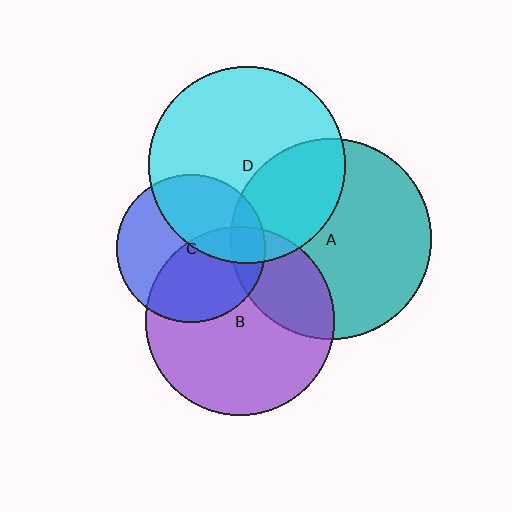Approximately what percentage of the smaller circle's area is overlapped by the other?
Approximately 25%.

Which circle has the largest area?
Circle A (teal).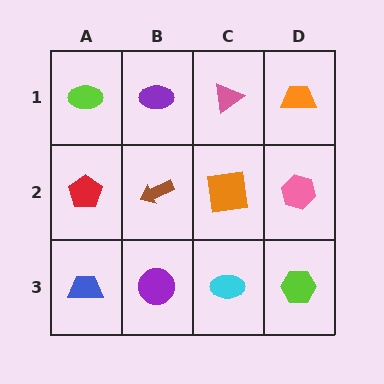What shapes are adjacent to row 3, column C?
An orange square (row 2, column C), a purple circle (row 3, column B), a lime hexagon (row 3, column D).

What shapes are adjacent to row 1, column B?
A brown arrow (row 2, column B), a lime ellipse (row 1, column A), a pink triangle (row 1, column C).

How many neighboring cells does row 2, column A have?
3.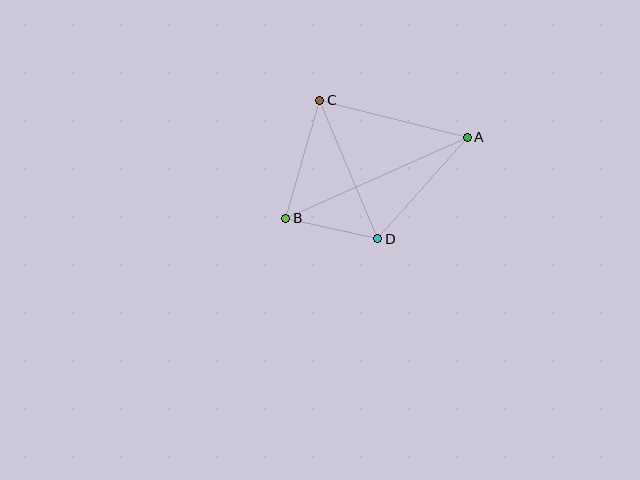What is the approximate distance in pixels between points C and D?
The distance between C and D is approximately 150 pixels.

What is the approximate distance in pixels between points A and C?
The distance between A and C is approximately 152 pixels.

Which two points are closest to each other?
Points B and D are closest to each other.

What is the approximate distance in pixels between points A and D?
The distance between A and D is approximately 135 pixels.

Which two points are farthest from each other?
Points A and B are farthest from each other.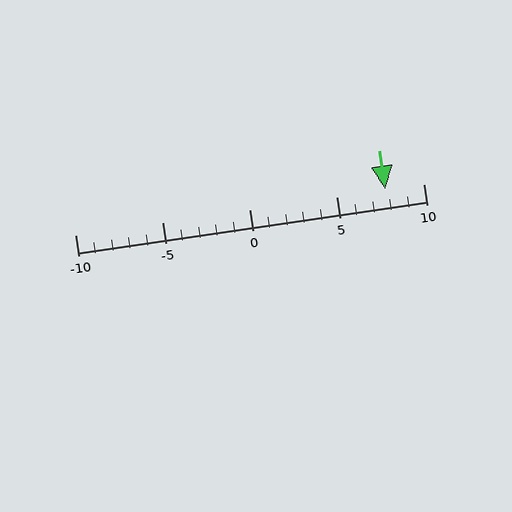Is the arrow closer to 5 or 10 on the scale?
The arrow is closer to 10.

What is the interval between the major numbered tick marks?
The major tick marks are spaced 5 units apart.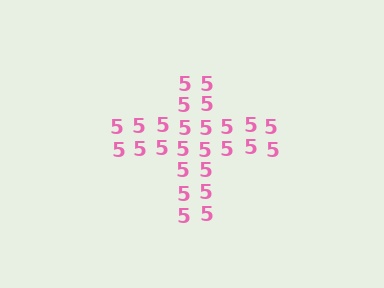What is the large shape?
The large shape is a cross.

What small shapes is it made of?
It is made of small digit 5's.